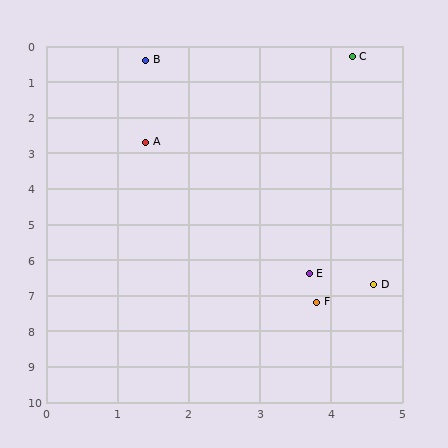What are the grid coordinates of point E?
Point E is at approximately (3.7, 6.4).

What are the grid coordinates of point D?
Point D is at approximately (4.6, 6.7).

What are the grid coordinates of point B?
Point B is at approximately (1.4, 0.4).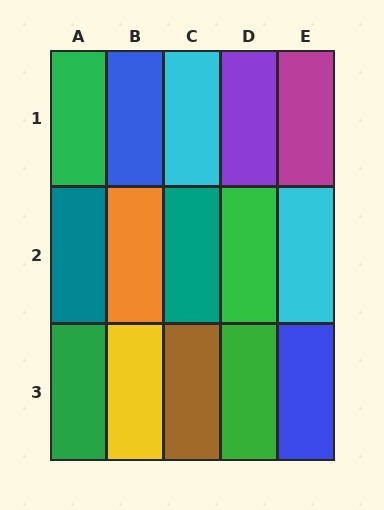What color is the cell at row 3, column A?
Green.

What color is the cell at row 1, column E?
Magenta.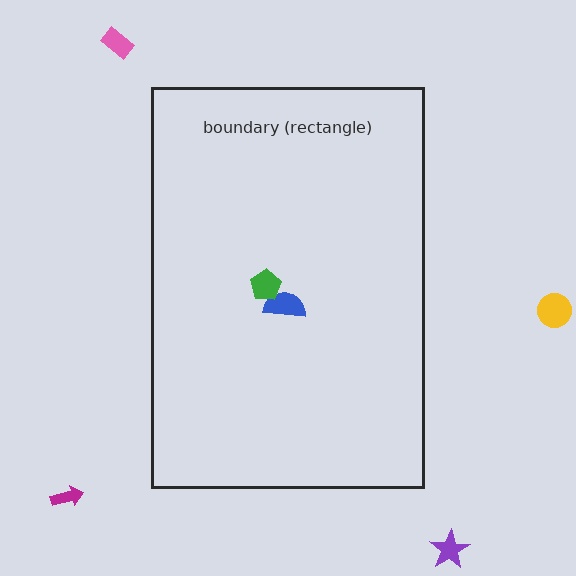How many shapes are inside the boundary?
2 inside, 4 outside.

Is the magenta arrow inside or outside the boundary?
Outside.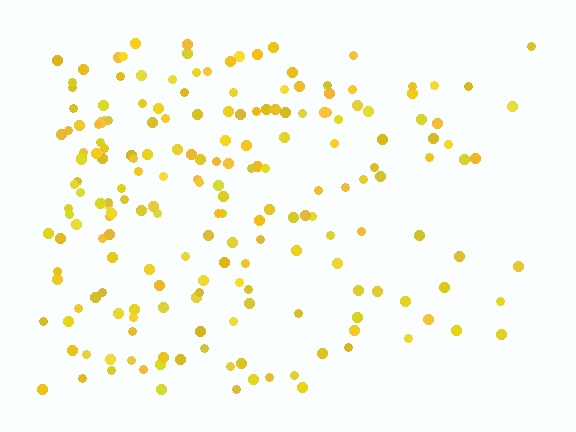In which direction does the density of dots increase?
From right to left, with the left side densest.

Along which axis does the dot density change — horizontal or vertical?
Horizontal.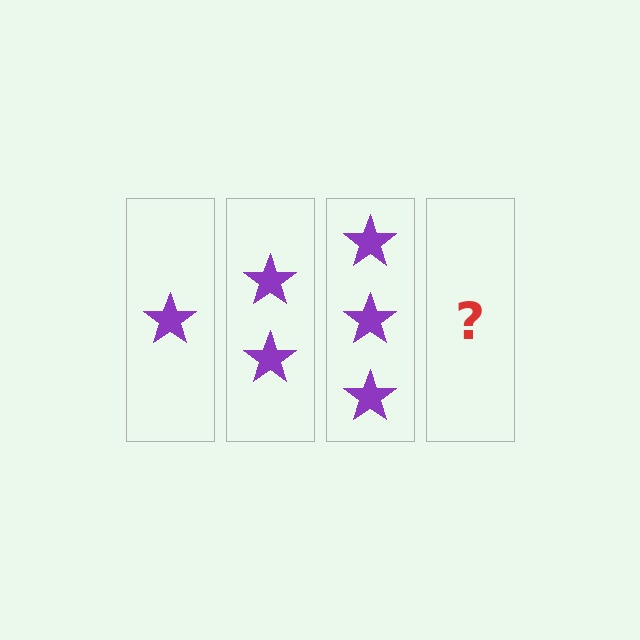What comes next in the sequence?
The next element should be 4 stars.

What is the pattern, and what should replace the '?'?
The pattern is that each step adds one more star. The '?' should be 4 stars.